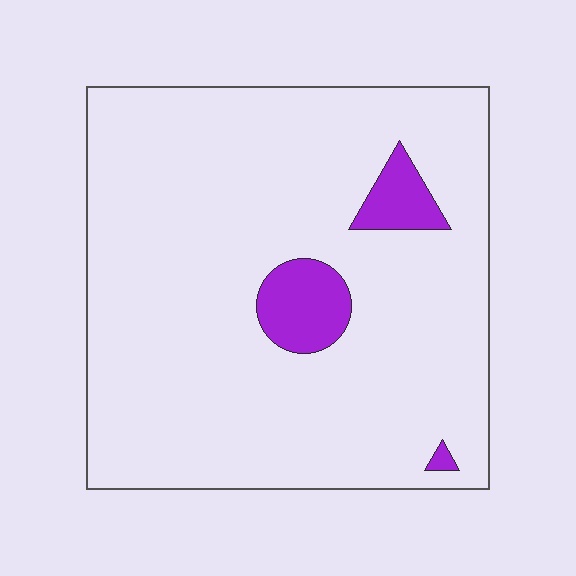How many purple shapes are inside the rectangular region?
3.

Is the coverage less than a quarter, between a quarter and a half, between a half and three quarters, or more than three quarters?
Less than a quarter.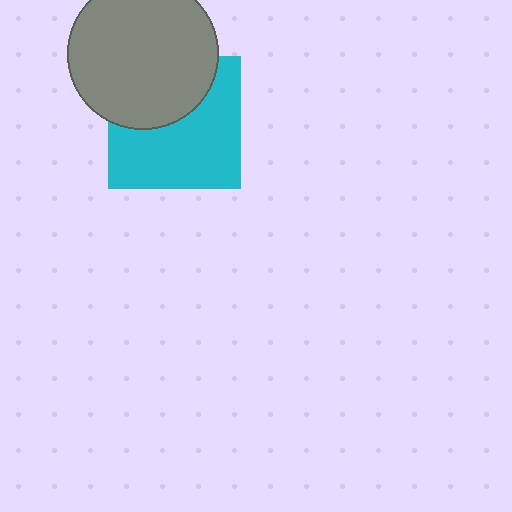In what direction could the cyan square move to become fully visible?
The cyan square could move down. That would shift it out from behind the gray circle entirely.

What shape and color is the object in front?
The object in front is a gray circle.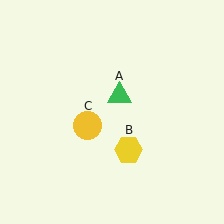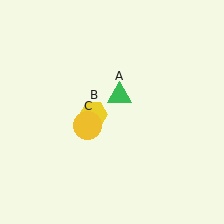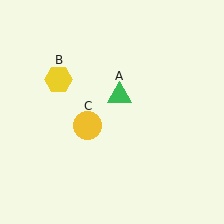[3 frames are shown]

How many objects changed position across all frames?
1 object changed position: yellow hexagon (object B).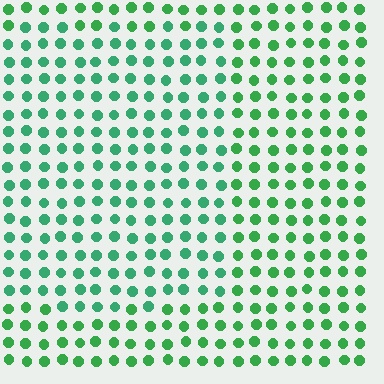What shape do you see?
I see a rectangle.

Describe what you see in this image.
The image is filled with small green elements in a uniform arrangement. A rectangle-shaped region is visible where the elements are tinted to a slightly different hue, forming a subtle color boundary.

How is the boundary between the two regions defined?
The boundary is defined purely by a slight shift in hue (about 21 degrees). Spacing, size, and orientation are identical on both sides.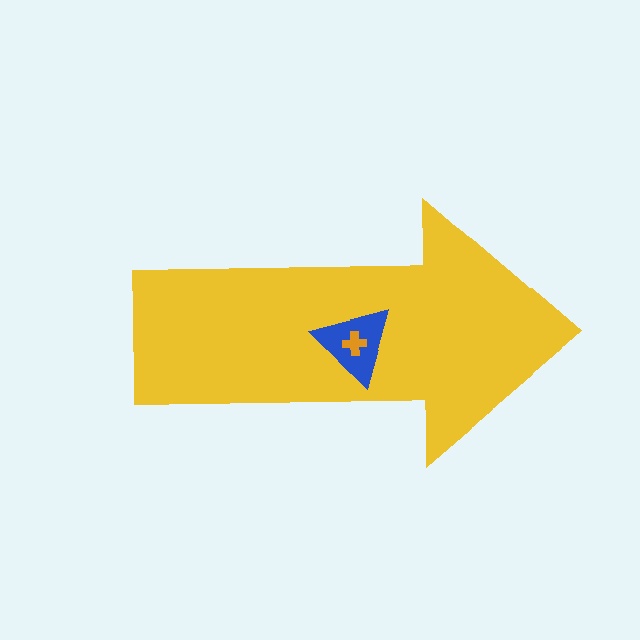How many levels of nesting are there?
3.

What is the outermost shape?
The yellow arrow.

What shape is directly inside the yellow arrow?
The blue triangle.